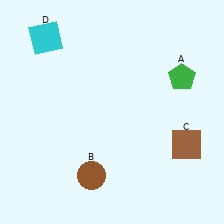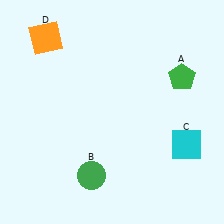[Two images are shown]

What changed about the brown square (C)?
In Image 1, C is brown. In Image 2, it changed to cyan.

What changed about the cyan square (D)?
In Image 1, D is cyan. In Image 2, it changed to orange.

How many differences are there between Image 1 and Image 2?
There are 3 differences between the two images.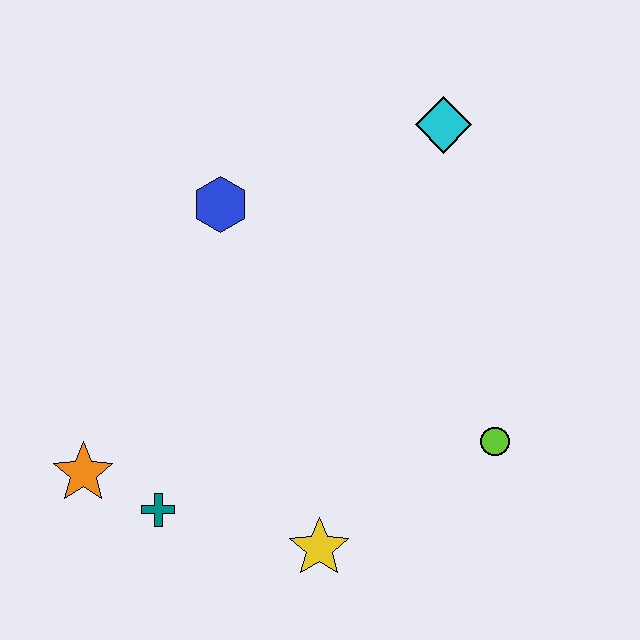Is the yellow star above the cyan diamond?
No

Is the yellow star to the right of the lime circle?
No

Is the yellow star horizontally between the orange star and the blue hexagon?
No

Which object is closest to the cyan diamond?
The blue hexagon is closest to the cyan diamond.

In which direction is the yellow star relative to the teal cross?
The yellow star is to the right of the teal cross.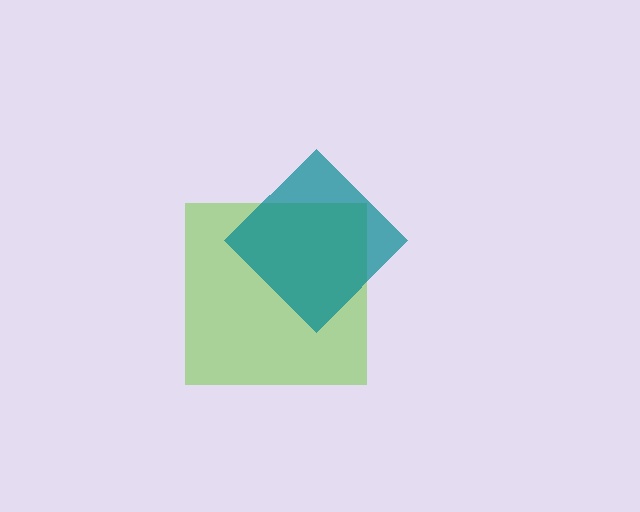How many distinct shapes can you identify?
There are 2 distinct shapes: a lime square, a teal diamond.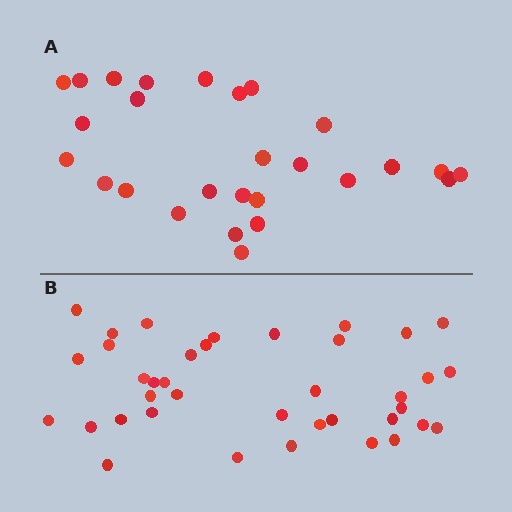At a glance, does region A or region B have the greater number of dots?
Region B (the bottom region) has more dots.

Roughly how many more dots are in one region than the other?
Region B has roughly 12 or so more dots than region A.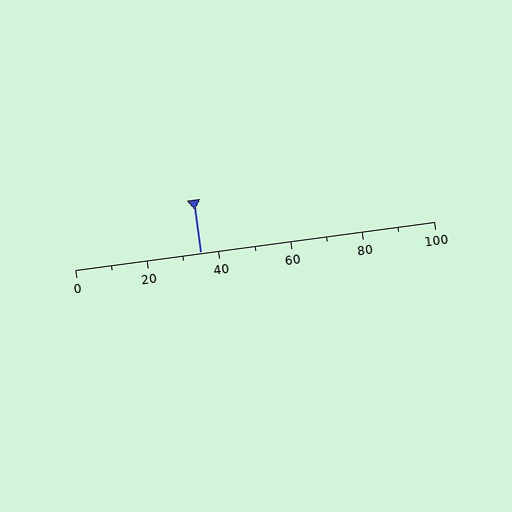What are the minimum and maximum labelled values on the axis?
The axis runs from 0 to 100.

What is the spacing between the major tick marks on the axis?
The major ticks are spaced 20 apart.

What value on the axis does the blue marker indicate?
The marker indicates approximately 35.